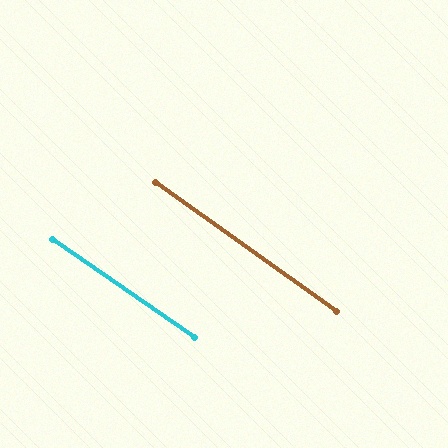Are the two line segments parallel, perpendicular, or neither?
Parallel — their directions differ by only 0.9°.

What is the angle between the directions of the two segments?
Approximately 1 degree.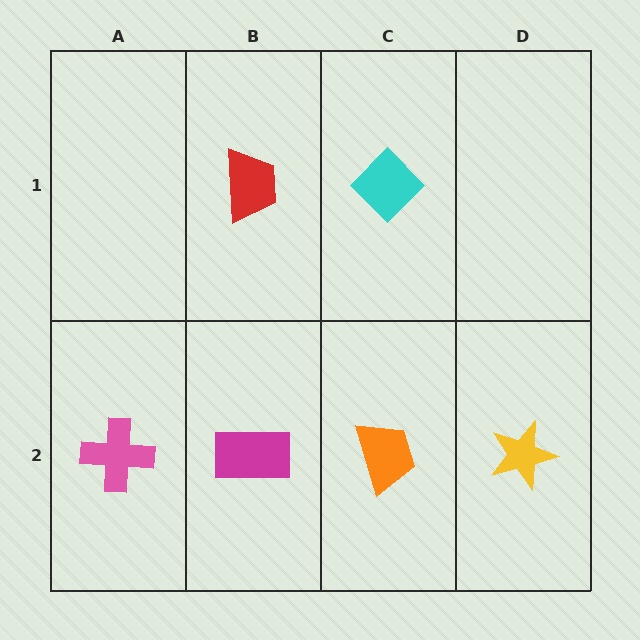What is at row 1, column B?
A red trapezoid.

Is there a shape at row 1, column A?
No, that cell is empty.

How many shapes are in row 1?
2 shapes.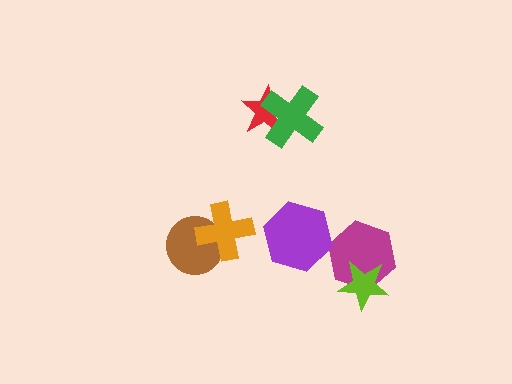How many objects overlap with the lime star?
1 object overlaps with the lime star.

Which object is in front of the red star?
The green cross is in front of the red star.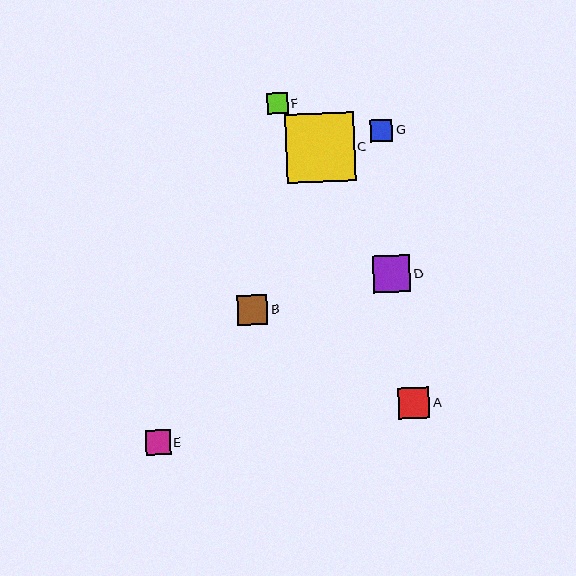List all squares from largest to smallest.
From largest to smallest: C, D, A, B, E, G, F.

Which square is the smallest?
Square F is the smallest with a size of approximately 21 pixels.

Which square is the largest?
Square C is the largest with a size of approximately 69 pixels.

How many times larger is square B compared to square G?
Square B is approximately 1.3 times the size of square G.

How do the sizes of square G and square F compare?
Square G and square F are approximately the same size.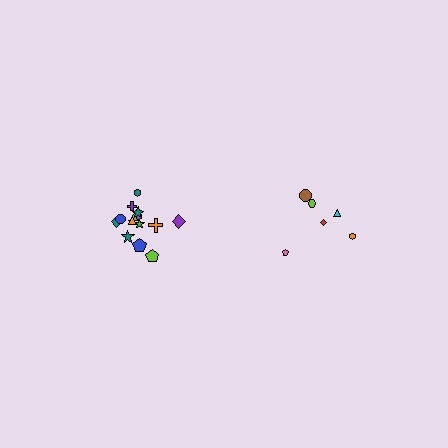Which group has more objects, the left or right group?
The left group.